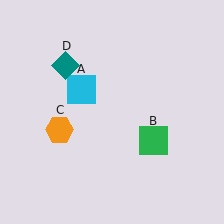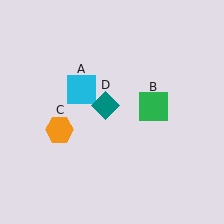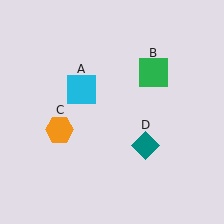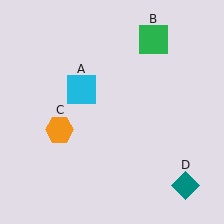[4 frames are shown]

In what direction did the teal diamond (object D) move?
The teal diamond (object D) moved down and to the right.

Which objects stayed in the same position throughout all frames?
Cyan square (object A) and orange hexagon (object C) remained stationary.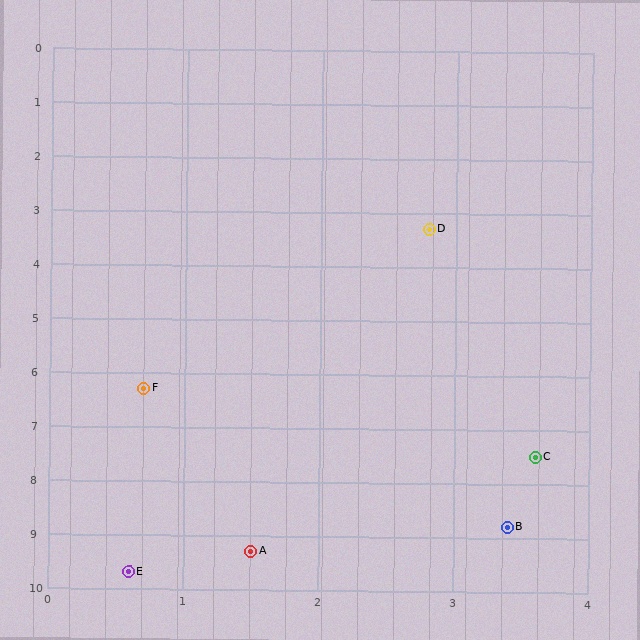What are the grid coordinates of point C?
Point C is at approximately (3.6, 7.5).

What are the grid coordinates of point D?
Point D is at approximately (2.8, 3.3).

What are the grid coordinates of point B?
Point B is at approximately (3.4, 8.8).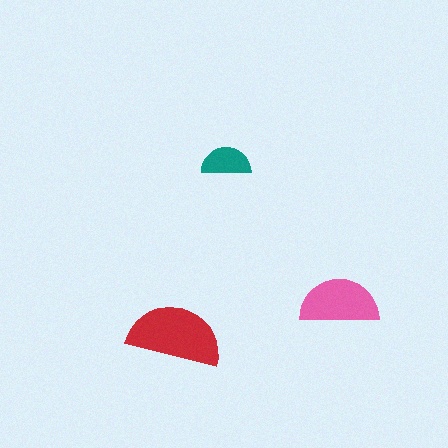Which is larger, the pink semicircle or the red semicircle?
The red one.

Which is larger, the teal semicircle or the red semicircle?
The red one.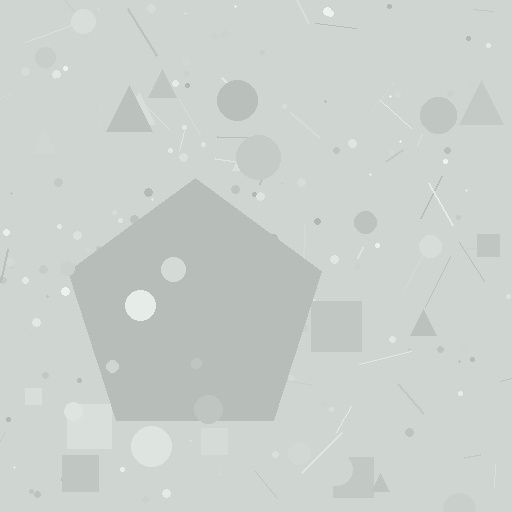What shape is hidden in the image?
A pentagon is hidden in the image.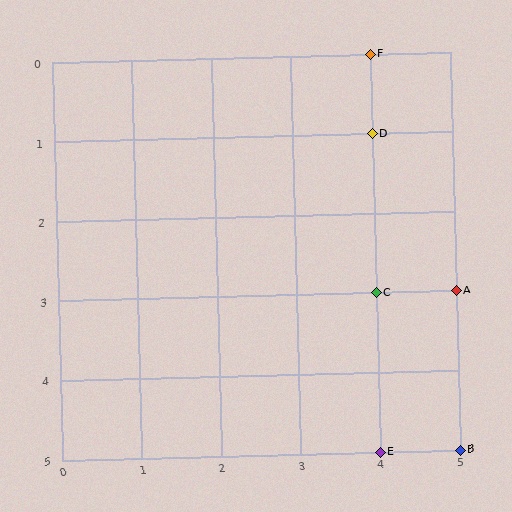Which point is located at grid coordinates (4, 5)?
Point E is at (4, 5).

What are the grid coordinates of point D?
Point D is at grid coordinates (4, 1).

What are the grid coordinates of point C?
Point C is at grid coordinates (4, 3).